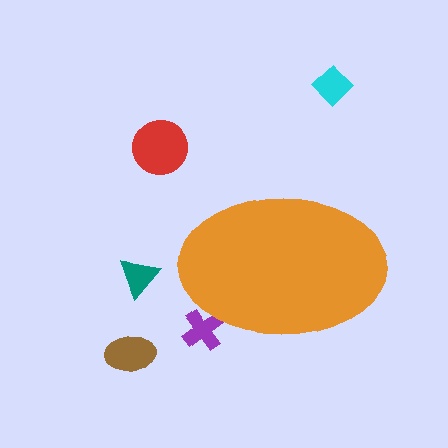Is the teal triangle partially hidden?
No, the teal triangle is fully visible.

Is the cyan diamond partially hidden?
No, the cyan diamond is fully visible.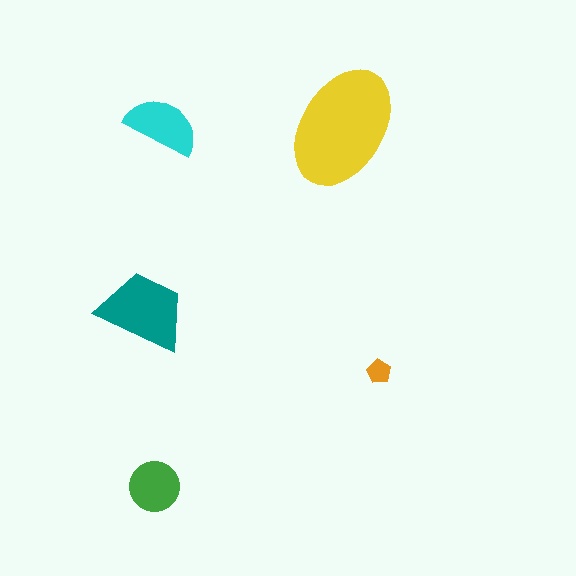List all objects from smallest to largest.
The orange pentagon, the green circle, the cyan semicircle, the teal trapezoid, the yellow ellipse.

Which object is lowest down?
The green circle is bottommost.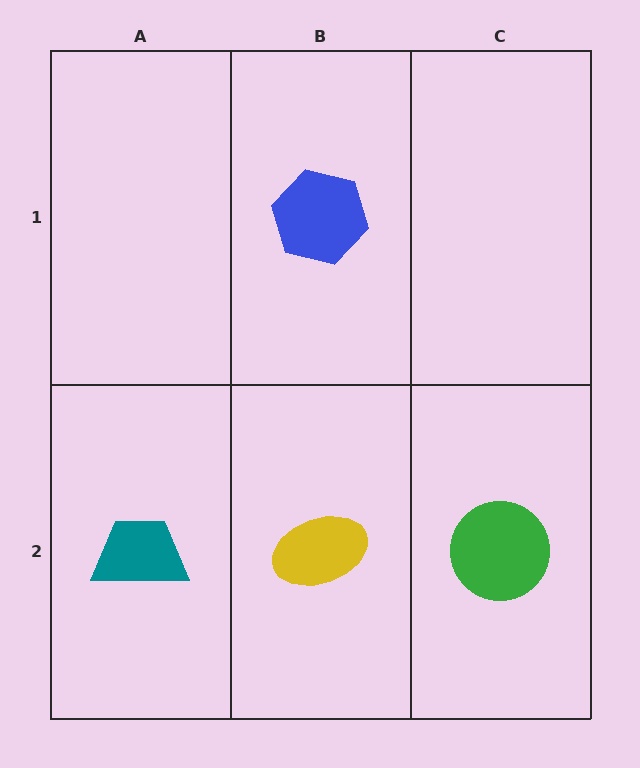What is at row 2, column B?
A yellow ellipse.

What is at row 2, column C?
A green circle.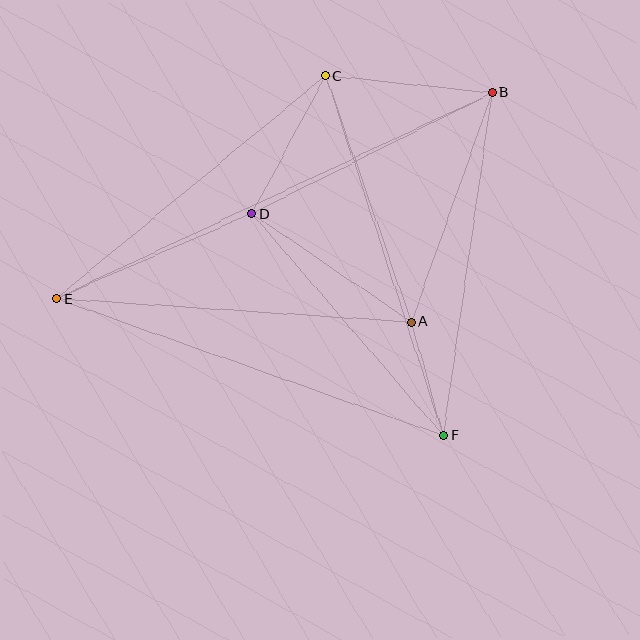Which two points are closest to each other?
Points A and F are closest to each other.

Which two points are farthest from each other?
Points B and E are farthest from each other.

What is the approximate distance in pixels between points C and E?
The distance between C and E is approximately 350 pixels.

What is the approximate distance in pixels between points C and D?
The distance between C and D is approximately 156 pixels.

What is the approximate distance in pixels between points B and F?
The distance between B and F is approximately 346 pixels.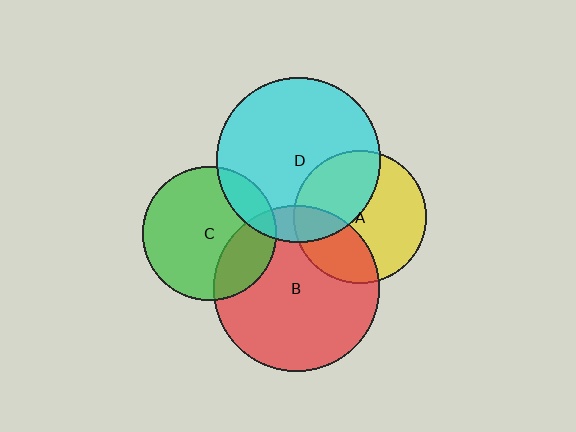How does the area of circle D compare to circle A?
Approximately 1.5 times.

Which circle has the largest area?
Circle B (red).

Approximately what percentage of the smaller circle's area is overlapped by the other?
Approximately 40%.